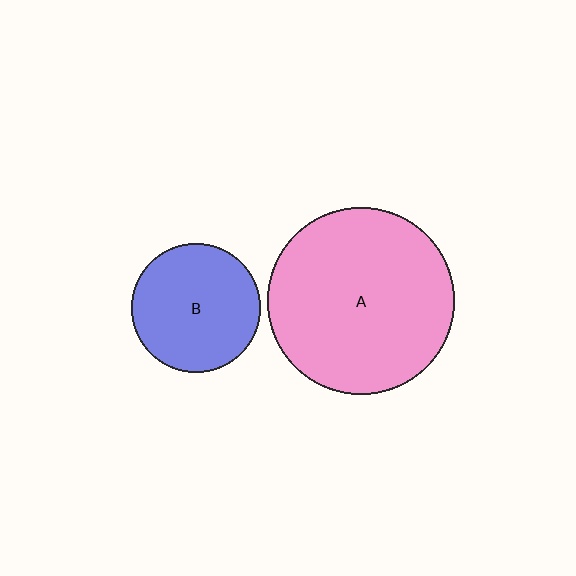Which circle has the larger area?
Circle A (pink).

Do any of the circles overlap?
No, none of the circles overlap.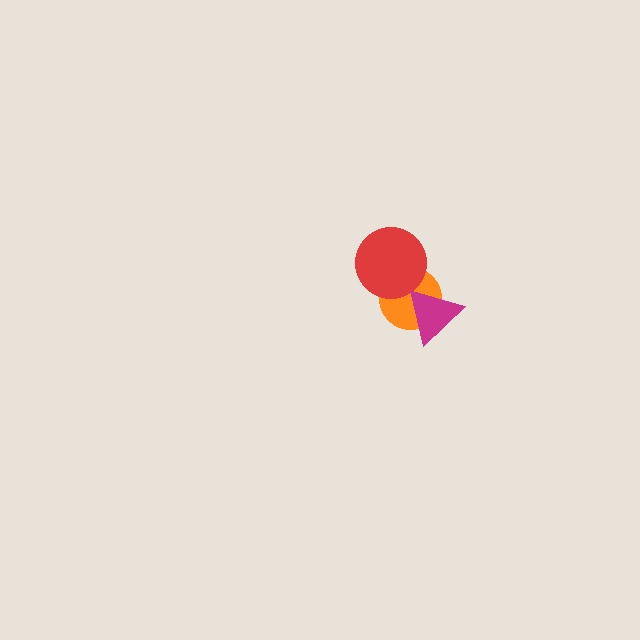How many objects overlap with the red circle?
1 object overlaps with the red circle.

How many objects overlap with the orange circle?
2 objects overlap with the orange circle.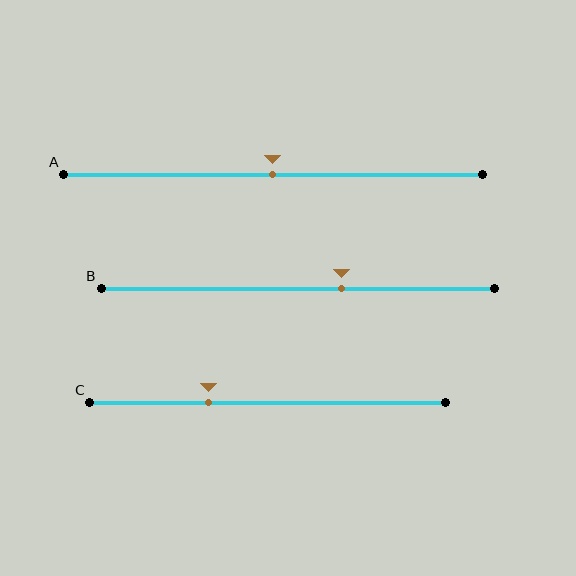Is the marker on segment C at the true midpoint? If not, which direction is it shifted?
No, the marker on segment C is shifted to the left by about 17% of the segment length.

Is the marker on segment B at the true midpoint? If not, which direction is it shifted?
No, the marker on segment B is shifted to the right by about 11% of the segment length.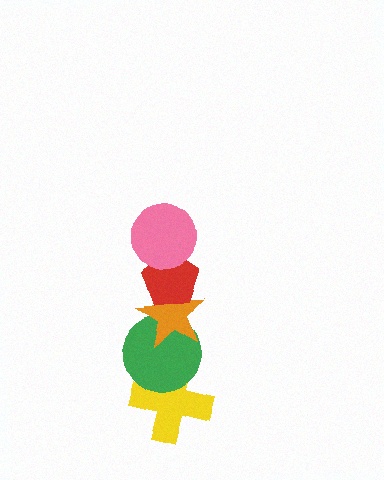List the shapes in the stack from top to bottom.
From top to bottom: the pink circle, the red pentagon, the orange star, the green circle, the yellow cross.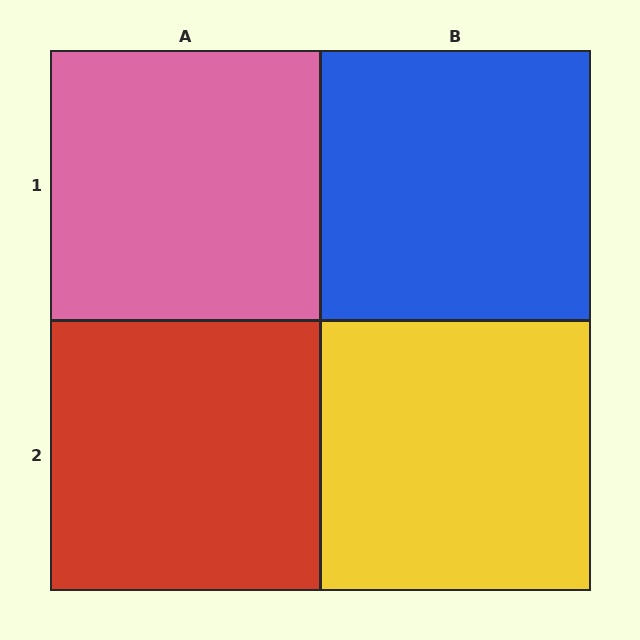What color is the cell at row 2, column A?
Red.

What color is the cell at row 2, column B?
Yellow.